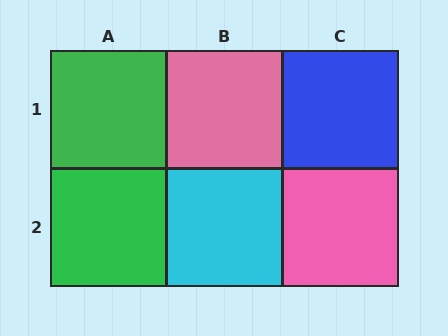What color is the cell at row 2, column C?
Pink.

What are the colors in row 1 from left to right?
Green, pink, blue.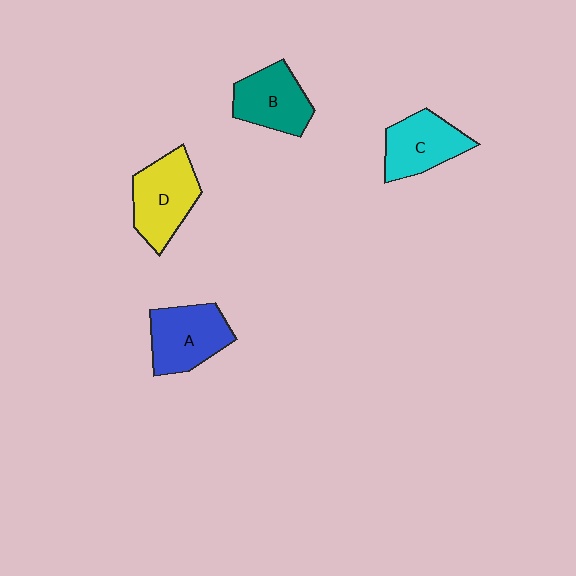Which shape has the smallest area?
Shape C (cyan).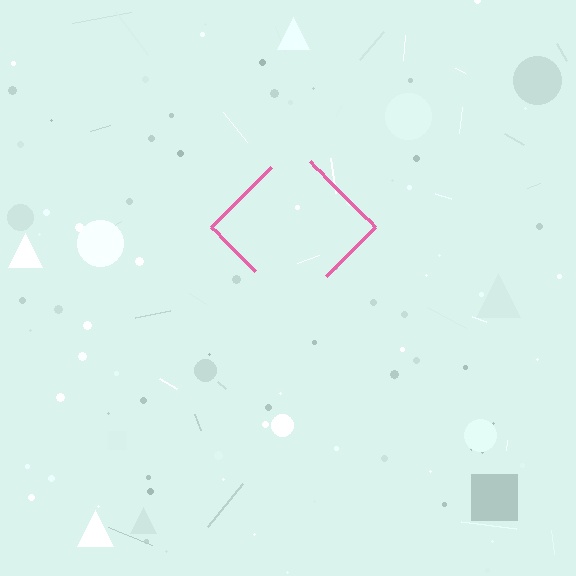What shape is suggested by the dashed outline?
The dashed outline suggests a diamond.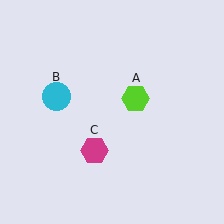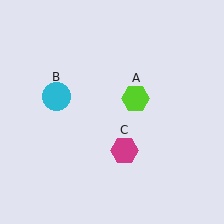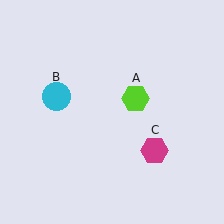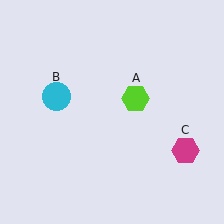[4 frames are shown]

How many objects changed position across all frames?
1 object changed position: magenta hexagon (object C).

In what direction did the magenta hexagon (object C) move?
The magenta hexagon (object C) moved right.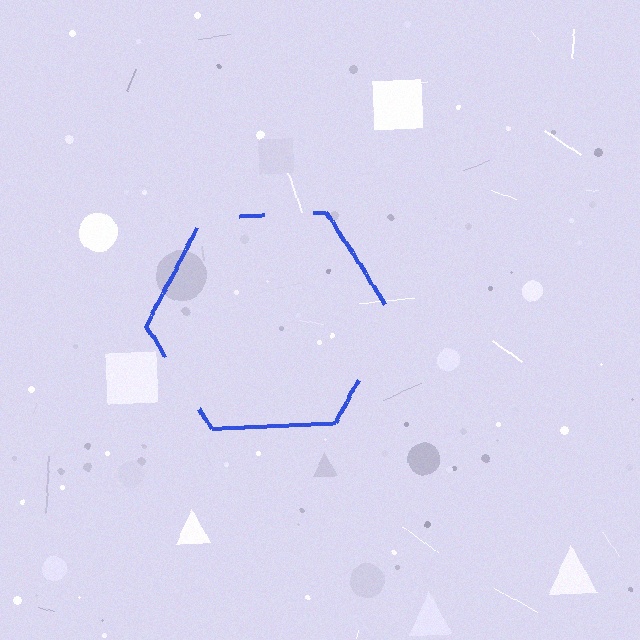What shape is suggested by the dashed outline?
The dashed outline suggests a hexagon.